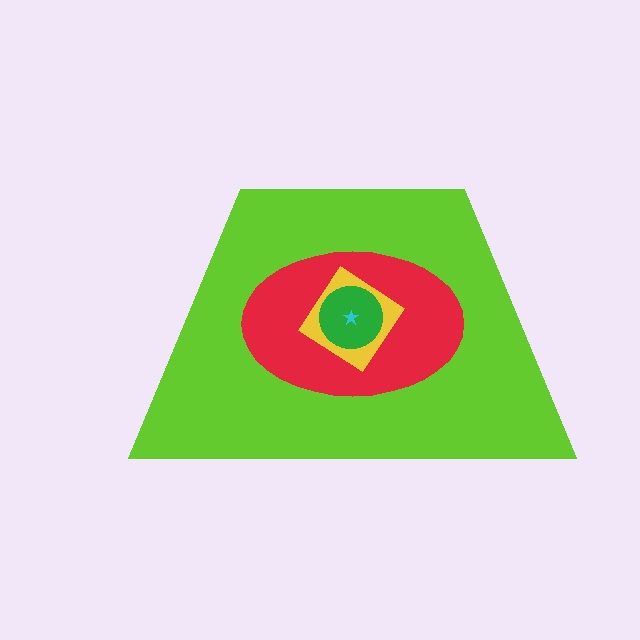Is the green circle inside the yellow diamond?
Yes.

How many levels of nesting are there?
5.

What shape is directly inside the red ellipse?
The yellow diamond.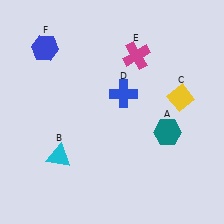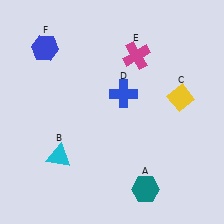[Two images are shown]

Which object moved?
The teal hexagon (A) moved down.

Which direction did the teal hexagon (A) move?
The teal hexagon (A) moved down.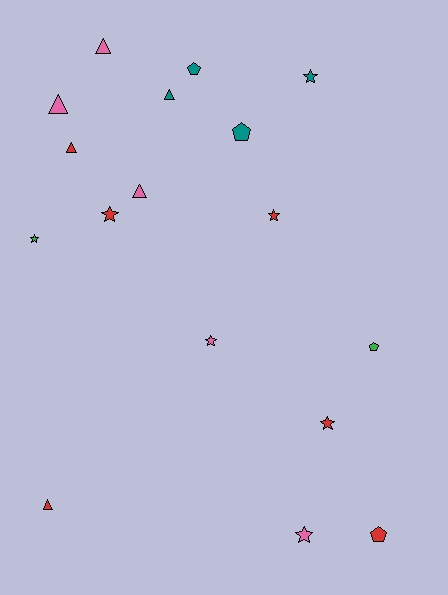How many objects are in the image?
There are 17 objects.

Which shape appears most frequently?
Star, with 7 objects.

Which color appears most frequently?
Red, with 6 objects.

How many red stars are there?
There are 3 red stars.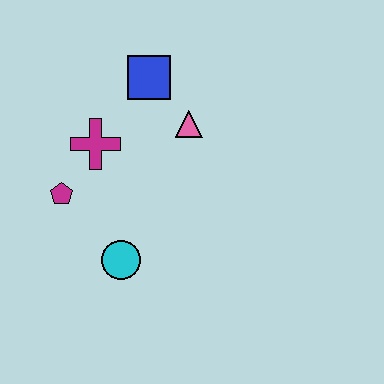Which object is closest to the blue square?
The pink triangle is closest to the blue square.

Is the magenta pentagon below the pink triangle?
Yes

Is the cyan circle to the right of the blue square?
No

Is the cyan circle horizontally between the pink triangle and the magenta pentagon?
Yes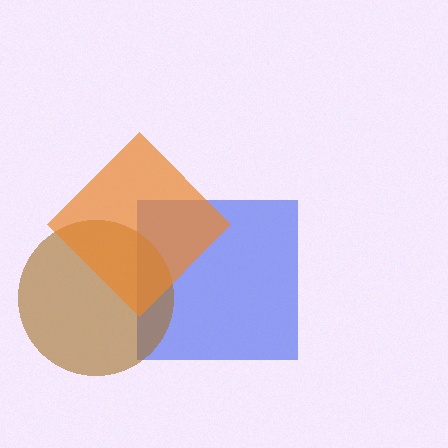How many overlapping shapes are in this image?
There are 3 overlapping shapes in the image.